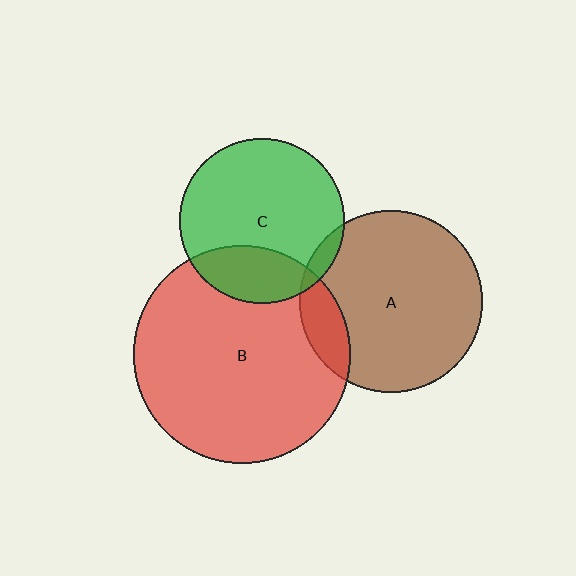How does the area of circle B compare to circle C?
Approximately 1.7 times.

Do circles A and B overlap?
Yes.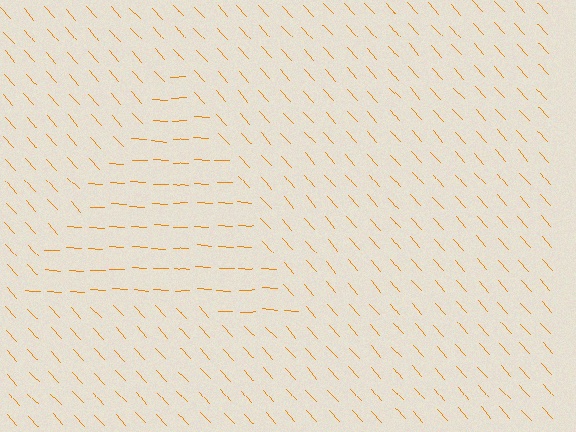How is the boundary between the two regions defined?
The boundary is defined purely by a change in line orientation (approximately 45 degrees difference). All lines are the same color and thickness.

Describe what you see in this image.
The image is filled with small orange line segments. A triangle region in the image has lines oriented differently from the surrounding lines, creating a visible texture boundary.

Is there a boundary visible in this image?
Yes, there is a texture boundary formed by a change in line orientation.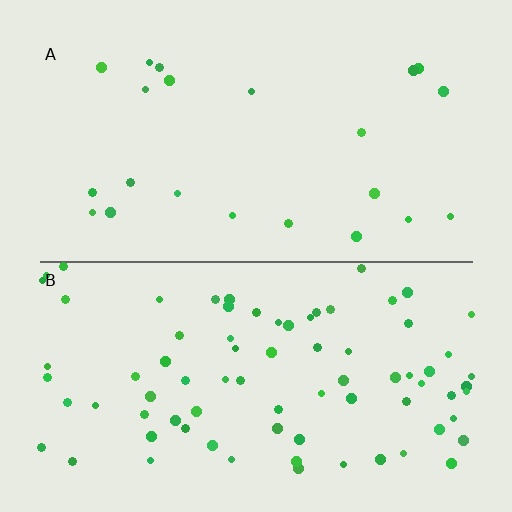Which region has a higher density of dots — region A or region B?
B (the bottom).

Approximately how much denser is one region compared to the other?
Approximately 3.5× — region B over region A.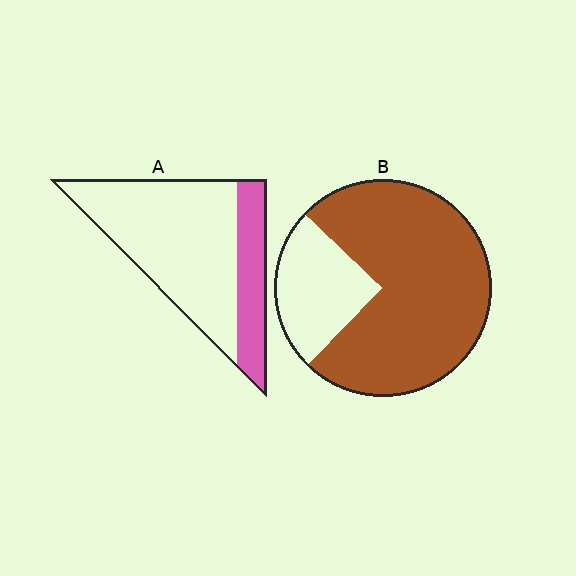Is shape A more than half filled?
No.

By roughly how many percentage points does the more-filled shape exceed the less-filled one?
By roughly 50 percentage points (B over A).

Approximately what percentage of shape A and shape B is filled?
A is approximately 25% and B is approximately 75%.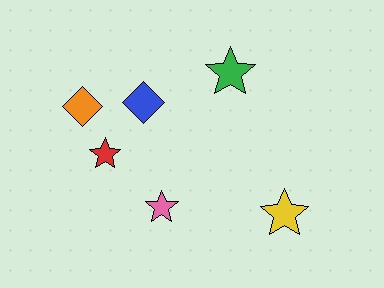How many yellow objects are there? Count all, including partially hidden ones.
There is 1 yellow object.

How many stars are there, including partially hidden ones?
There are 4 stars.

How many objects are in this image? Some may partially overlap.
There are 6 objects.